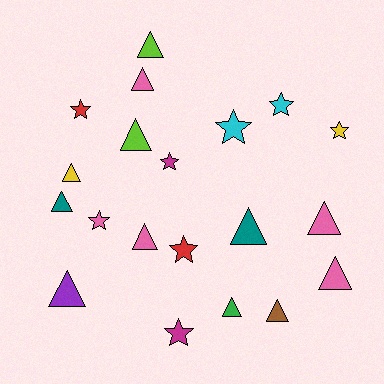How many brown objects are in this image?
There is 1 brown object.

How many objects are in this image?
There are 20 objects.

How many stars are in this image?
There are 8 stars.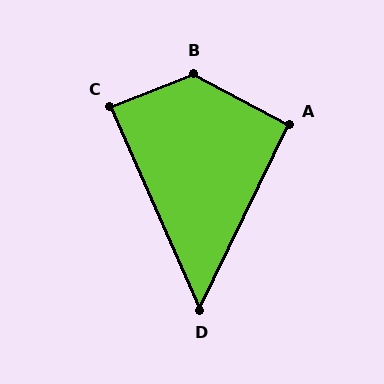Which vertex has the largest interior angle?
B, at approximately 130 degrees.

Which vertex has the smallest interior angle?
D, at approximately 50 degrees.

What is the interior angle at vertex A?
Approximately 92 degrees (approximately right).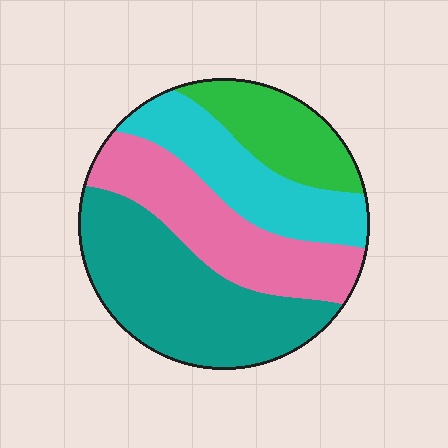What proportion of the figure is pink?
Pink takes up about one quarter (1/4) of the figure.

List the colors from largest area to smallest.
From largest to smallest: teal, pink, cyan, green.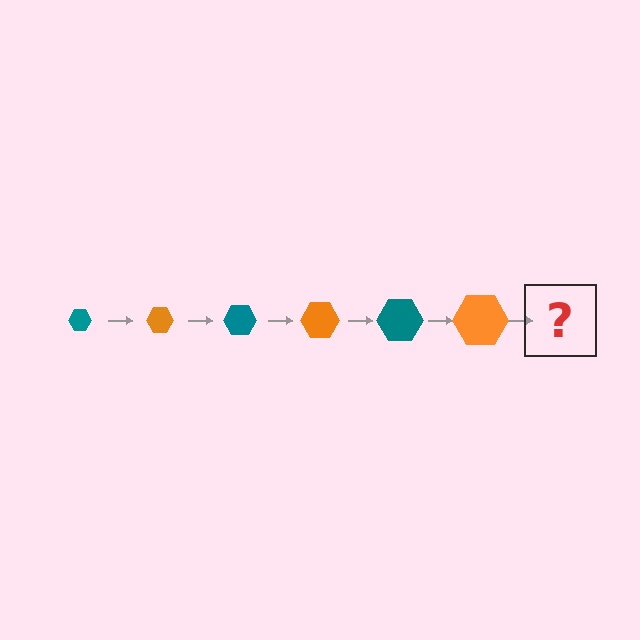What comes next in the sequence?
The next element should be a teal hexagon, larger than the previous one.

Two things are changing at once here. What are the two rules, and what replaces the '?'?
The two rules are that the hexagon grows larger each step and the color cycles through teal and orange. The '?' should be a teal hexagon, larger than the previous one.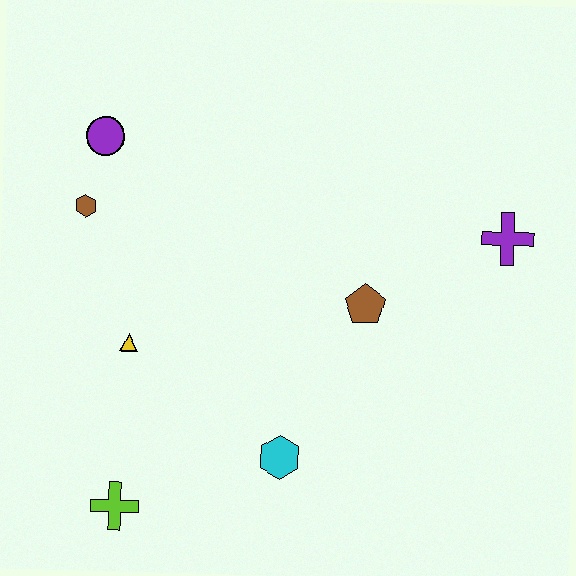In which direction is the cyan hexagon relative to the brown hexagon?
The cyan hexagon is below the brown hexagon.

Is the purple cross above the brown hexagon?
No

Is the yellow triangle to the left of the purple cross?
Yes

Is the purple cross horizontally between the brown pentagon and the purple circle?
No